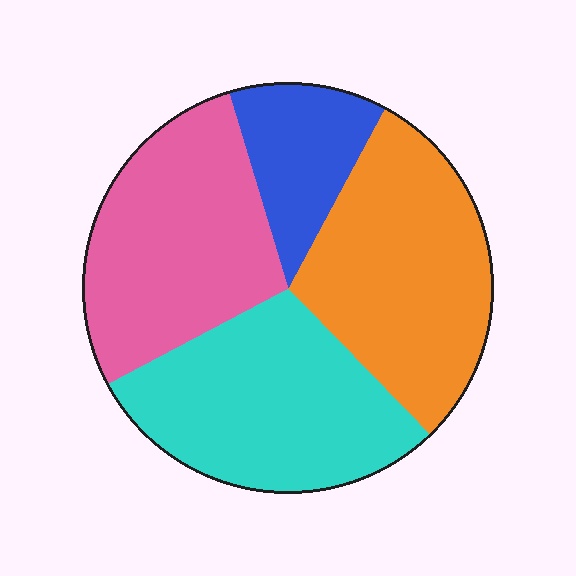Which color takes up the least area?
Blue, at roughly 15%.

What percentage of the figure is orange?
Orange covers around 30% of the figure.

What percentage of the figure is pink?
Pink covers 28% of the figure.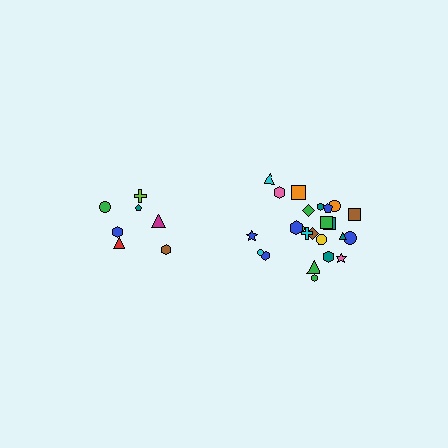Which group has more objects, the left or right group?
The right group.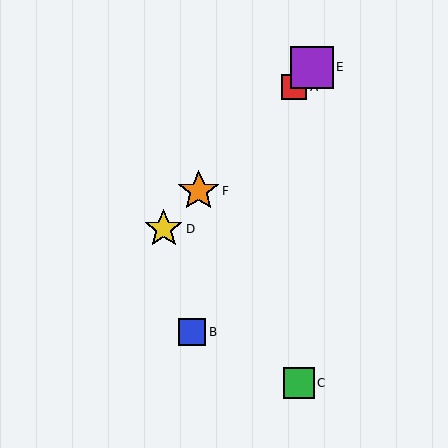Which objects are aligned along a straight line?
Objects A, D, E, F are aligned along a straight line.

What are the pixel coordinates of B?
Object B is at (192, 332).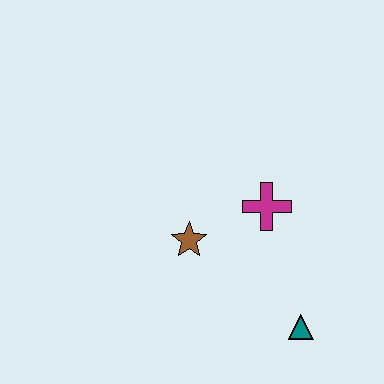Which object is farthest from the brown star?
The teal triangle is farthest from the brown star.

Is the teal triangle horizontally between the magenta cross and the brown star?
No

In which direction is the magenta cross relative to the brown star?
The magenta cross is to the right of the brown star.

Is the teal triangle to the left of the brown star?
No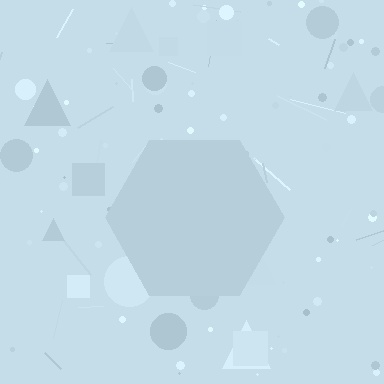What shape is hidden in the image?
A hexagon is hidden in the image.